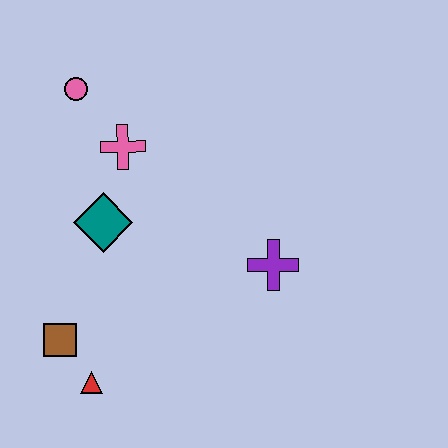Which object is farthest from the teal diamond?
The purple cross is farthest from the teal diamond.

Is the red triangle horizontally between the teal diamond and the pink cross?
No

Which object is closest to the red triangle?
The brown square is closest to the red triangle.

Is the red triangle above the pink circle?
No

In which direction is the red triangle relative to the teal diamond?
The red triangle is below the teal diamond.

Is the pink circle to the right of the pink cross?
No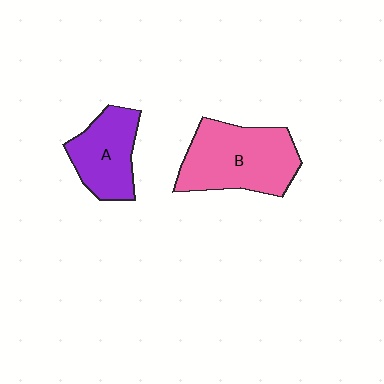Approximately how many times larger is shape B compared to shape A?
Approximately 1.5 times.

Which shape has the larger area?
Shape B (pink).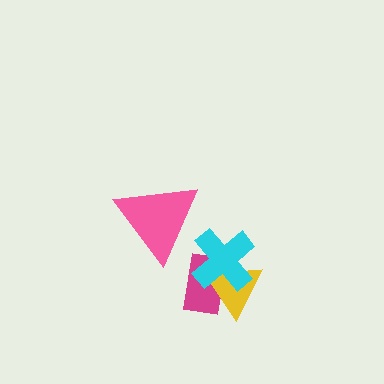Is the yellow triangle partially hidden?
Yes, it is partially covered by another shape.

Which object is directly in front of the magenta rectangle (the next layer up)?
The yellow triangle is directly in front of the magenta rectangle.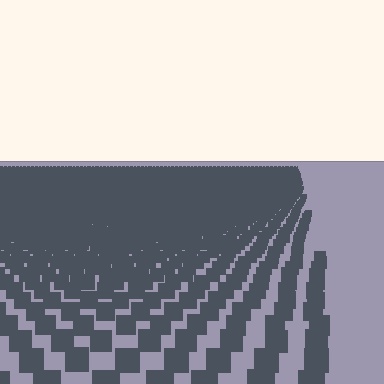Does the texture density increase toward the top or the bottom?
Density increases toward the top.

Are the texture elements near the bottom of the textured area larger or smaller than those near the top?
Larger. Near the bottom, elements are closer to the viewer and appear at a bigger on-screen size.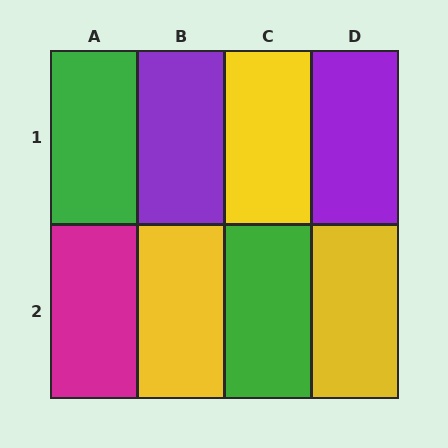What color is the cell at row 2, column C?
Green.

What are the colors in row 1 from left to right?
Green, purple, yellow, purple.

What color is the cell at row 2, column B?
Yellow.